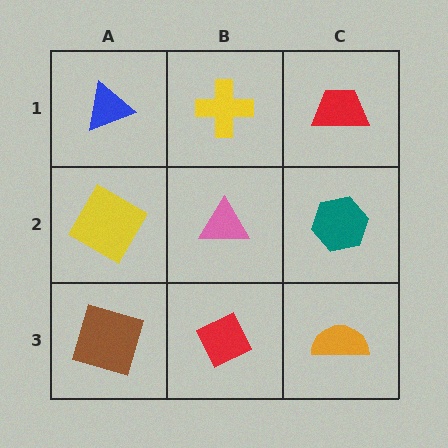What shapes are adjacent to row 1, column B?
A pink triangle (row 2, column B), a blue triangle (row 1, column A), a red trapezoid (row 1, column C).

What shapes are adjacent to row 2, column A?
A blue triangle (row 1, column A), a brown square (row 3, column A), a pink triangle (row 2, column B).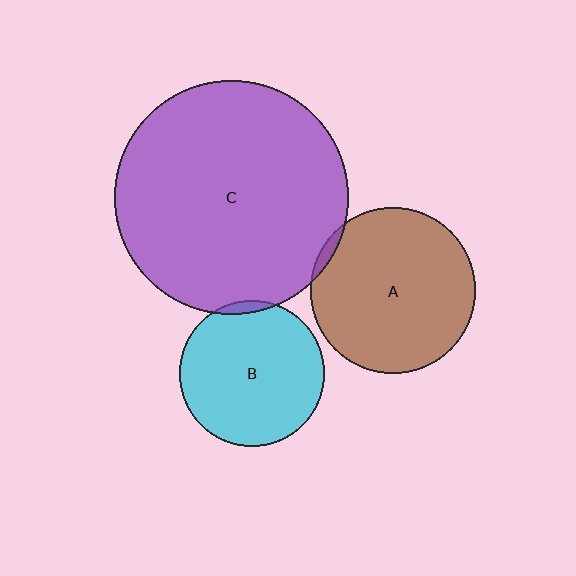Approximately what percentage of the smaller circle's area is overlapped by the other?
Approximately 5%.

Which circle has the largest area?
Circle C (purple).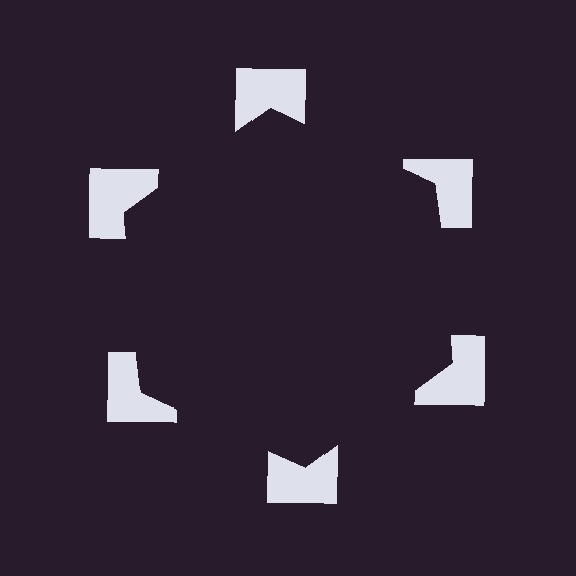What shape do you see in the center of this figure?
An illusory hexagon — its edges are inferred from the aligned wedge cuts in the notched squares, not physically drawn.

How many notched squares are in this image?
There are 6 — one at each vertex of the illusory hexagon.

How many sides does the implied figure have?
6 sides.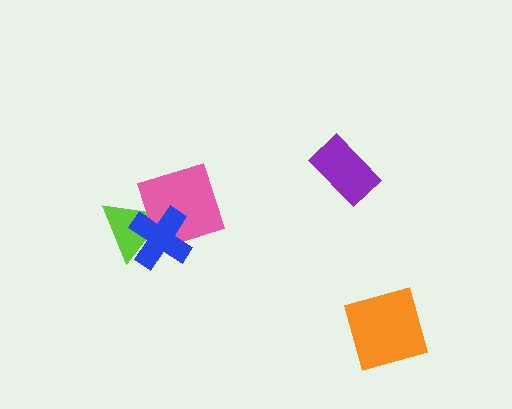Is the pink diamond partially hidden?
Yes, it is partially covered by another shape.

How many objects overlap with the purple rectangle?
0 objects overlap with the purple rectangle.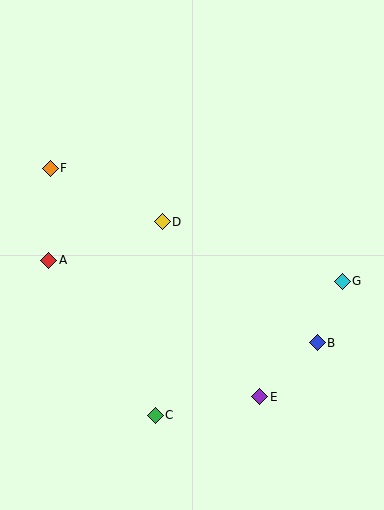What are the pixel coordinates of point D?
Point D is at (162, 222).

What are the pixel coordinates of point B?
Point B is at (317, 343).